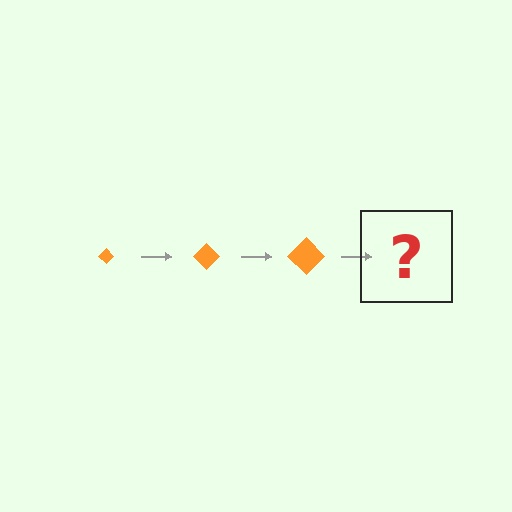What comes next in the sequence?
The next element should be an orange diamond, larger than the previous one.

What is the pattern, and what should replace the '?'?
The pattern is that the diamond gets progressively larger each step. The '?' should be an orange diamond, larger than the previous one.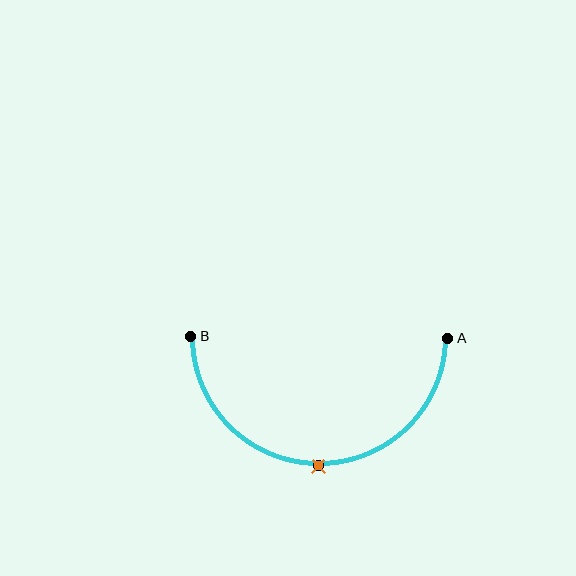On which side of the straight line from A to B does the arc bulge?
The arc bulges below the straight line connecting A and B.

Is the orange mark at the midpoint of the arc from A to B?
Yes. The orange mark lies on the arc at equal arc-length from both A and B — it is the arc midpoint.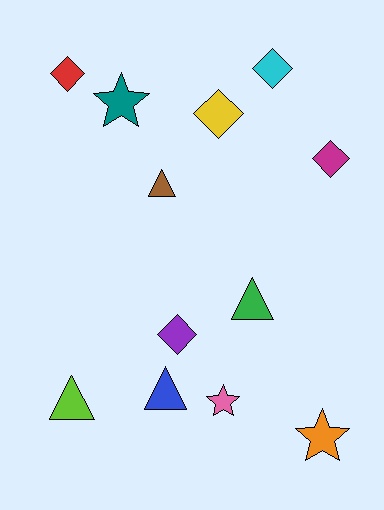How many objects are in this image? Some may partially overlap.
There are 12 objects.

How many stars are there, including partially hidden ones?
There are 3 stars.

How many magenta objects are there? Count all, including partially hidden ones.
There is 1 magenta object.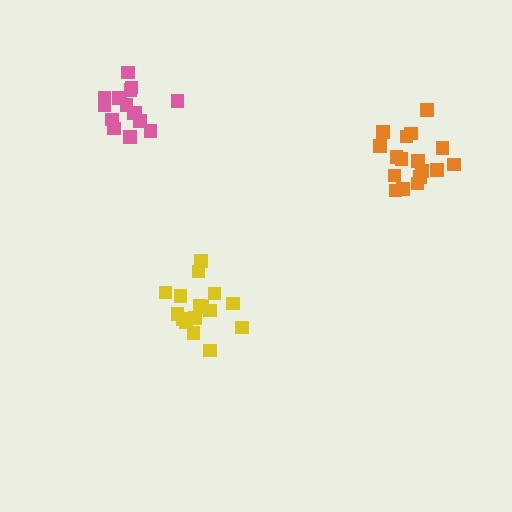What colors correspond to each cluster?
The clusters are colored: yellow, orange, pink.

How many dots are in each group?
Group 1: 16 dots, Group 2: 18 dots, Group 3: 16 dots (50 total).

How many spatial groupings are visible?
There are 3 spatial groupings.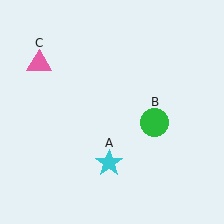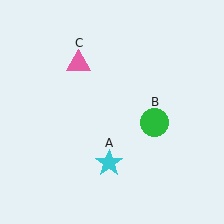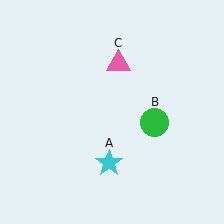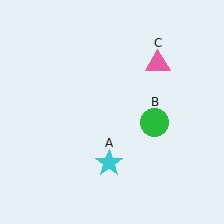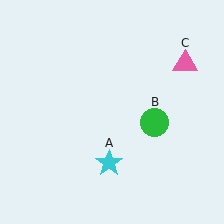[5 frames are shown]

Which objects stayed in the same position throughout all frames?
Cyan star (object A) and green circle (object B) remained stationary.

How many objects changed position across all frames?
1 object changed position: pink triangle (object C).